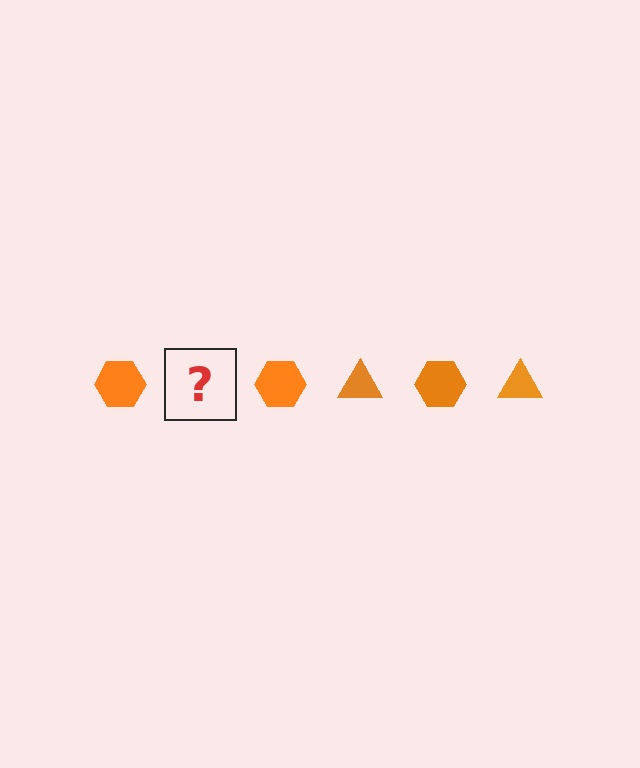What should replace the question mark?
The question mark should be replaced with an orange triangle.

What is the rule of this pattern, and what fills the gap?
The rule is that the pattern cycles through hexagon, triangle shapes in orange. The gap should be filled with an orange triangle.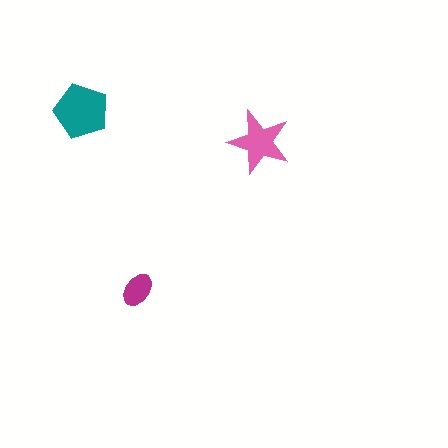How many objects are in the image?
There are 3 objects in the image.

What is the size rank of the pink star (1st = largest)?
2nd.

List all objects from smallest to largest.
The magenta ellipse, the pink star, the teal pentagon.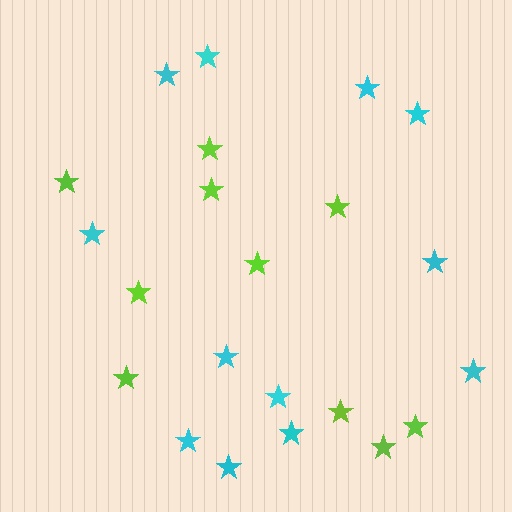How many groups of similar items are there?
There are 2 groups: one group of cyan stars (12) and one group of lime stars (10).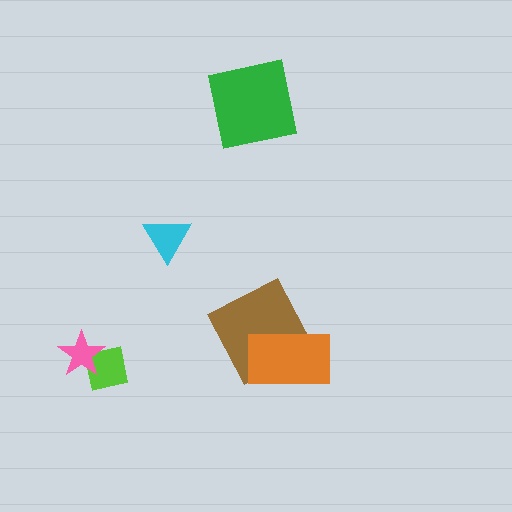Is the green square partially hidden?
No, no other shape covers it.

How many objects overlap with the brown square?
1 object overlaps with the brown square.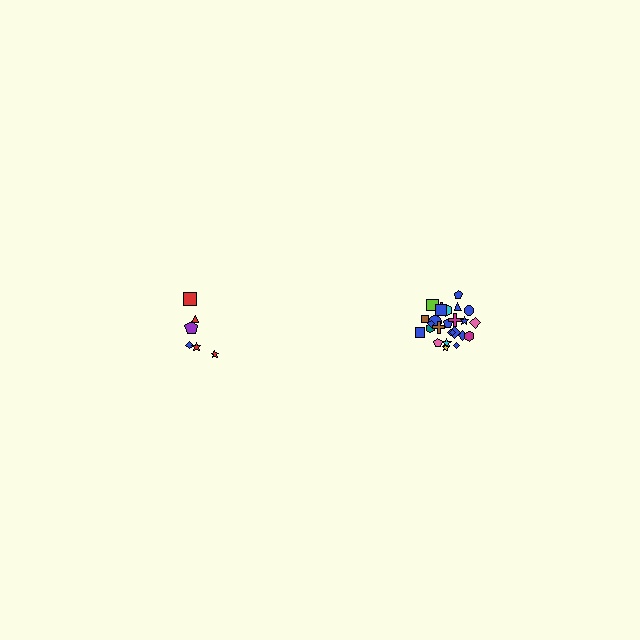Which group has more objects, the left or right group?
The right group.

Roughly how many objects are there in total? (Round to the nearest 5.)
Roughly 30 objects in total.